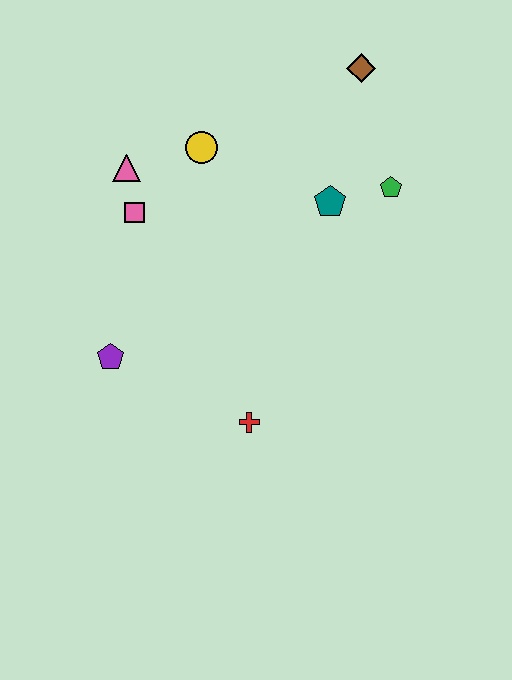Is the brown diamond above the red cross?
Yes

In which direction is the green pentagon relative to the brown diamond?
The green pentagon is below the brown diamond.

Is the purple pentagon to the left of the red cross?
Yes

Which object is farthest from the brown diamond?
The purple pentagon is farthest from the brown diamond.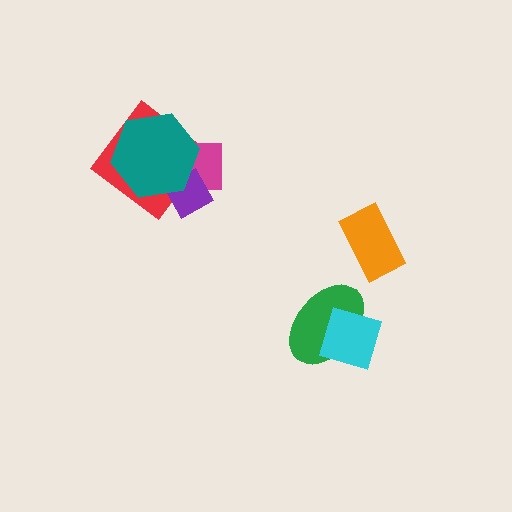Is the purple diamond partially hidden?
Yes, it is partially covered by another shape.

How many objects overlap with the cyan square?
1 object overlaps with the cyan square.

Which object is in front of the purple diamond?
The teal hexagon is in front of the purple diamond.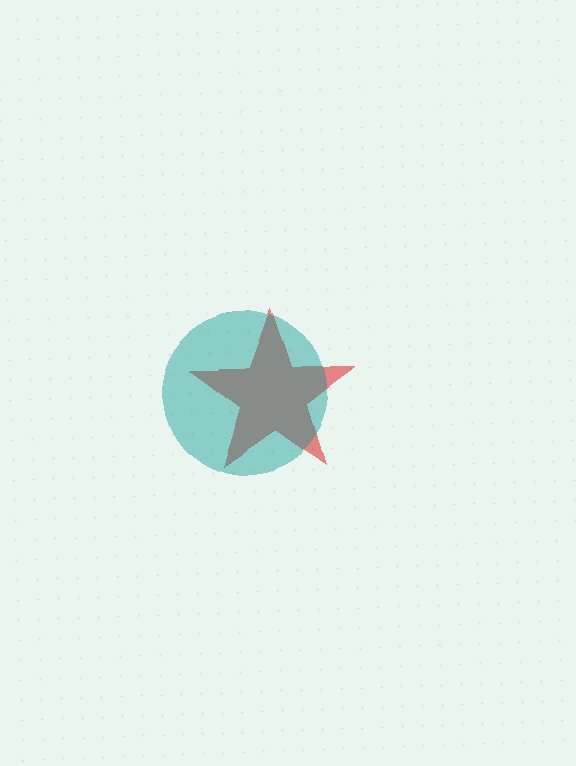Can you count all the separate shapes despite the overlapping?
Yes, there are 2 separate shapes.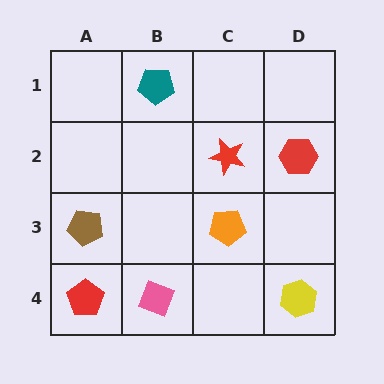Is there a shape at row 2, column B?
No, that cell is empty.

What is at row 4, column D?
A yellow hexagon.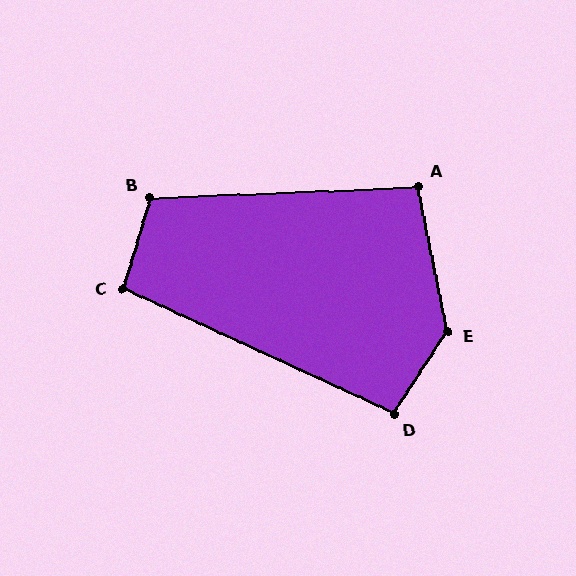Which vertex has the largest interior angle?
E, at approximately 136 degrees.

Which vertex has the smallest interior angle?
D, at approximately 98 degrees.